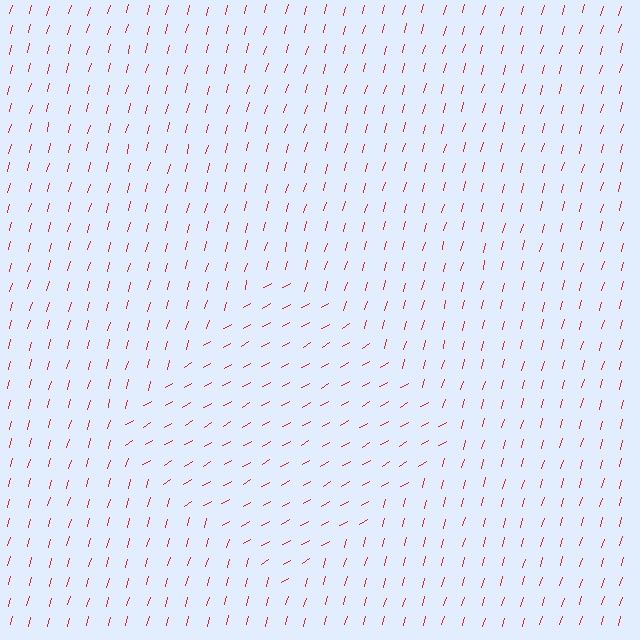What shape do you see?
I see a diamond.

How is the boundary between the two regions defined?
The boundary is defined purely by a change in line orientation (approximately 45 degrees difference). All lines are the same color and thickness.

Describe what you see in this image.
The image is filled with small red line segments. A diamond region in the image has lines oriented differently from the surrounding lines, creating a visible texture boundary.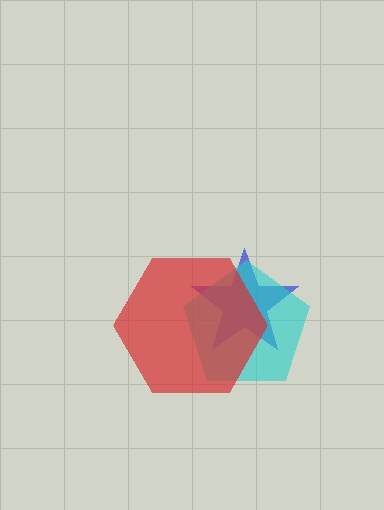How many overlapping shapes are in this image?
There are 3 overlapping shapes in the image.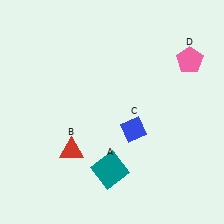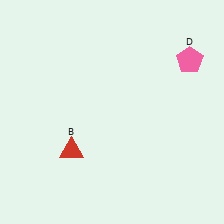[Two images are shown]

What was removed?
The teal square (A), the blue diamond (C) were removed in Image 2.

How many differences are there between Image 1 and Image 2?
There are 2 differences between the two images.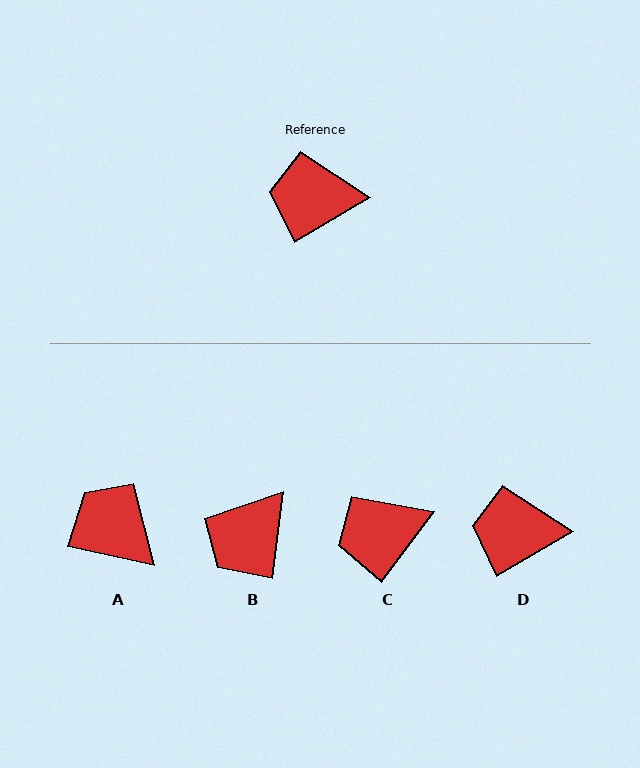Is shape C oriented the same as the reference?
No, it is off by about 23 degrees.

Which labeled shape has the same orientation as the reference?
D.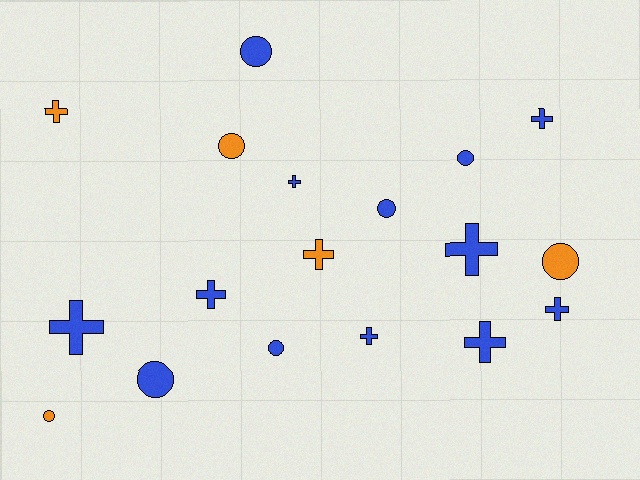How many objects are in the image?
There are 18 objects.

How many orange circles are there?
There are 3 orange circles.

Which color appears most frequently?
Blue, with 13 objects.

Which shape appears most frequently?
Cross, with 10 objects.